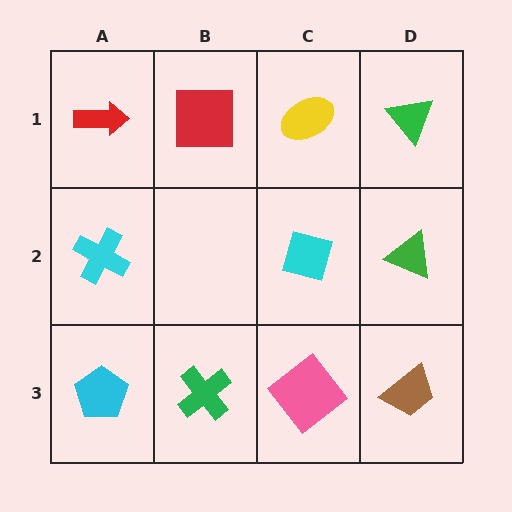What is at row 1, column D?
A green triangle.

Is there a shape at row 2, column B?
No, that cell is empty.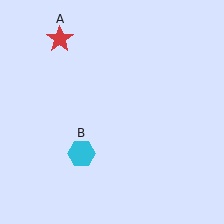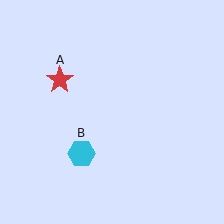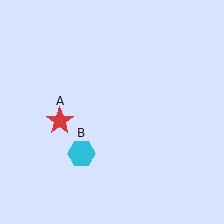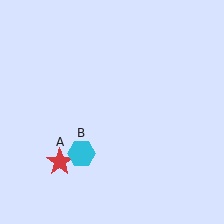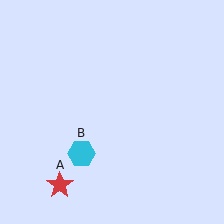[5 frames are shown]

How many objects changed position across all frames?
1 object changed position: red star (object A).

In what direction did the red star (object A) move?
The red star (object A) moved down.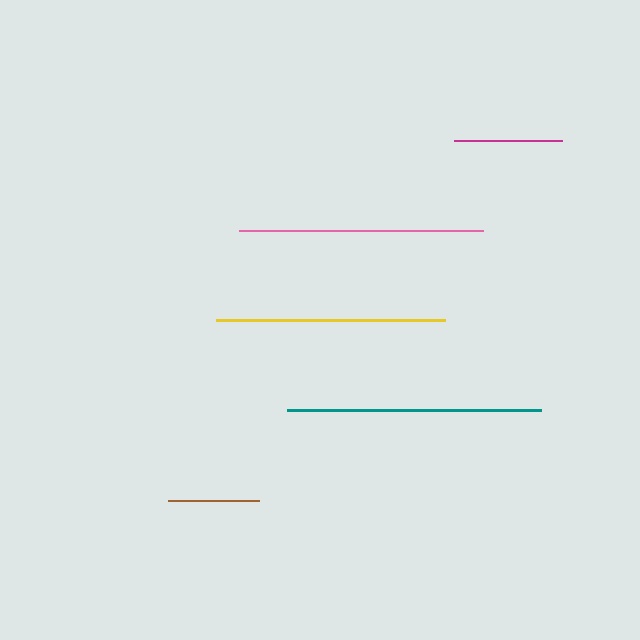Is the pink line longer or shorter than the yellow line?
The pink line is longer than the yellow line.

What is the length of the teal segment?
The teal segment is approximately 254 pixels long.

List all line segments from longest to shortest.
From longest to shortest: teal, pink, yellow, magenta, brown.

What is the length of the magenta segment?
The magenta segment is approximately 107 pixels long.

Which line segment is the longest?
The teal line is the longest at approximately 254 pixels.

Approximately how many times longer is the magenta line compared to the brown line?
The magenta line is approximately 1.2 times the length of the brown line.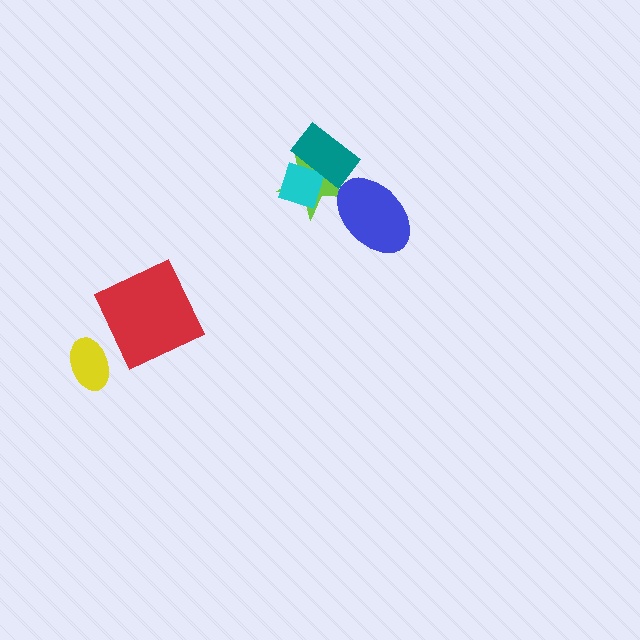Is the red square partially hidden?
No, no other shape covers it.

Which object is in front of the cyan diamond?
The teal rectangle is in front of the cyan diamond.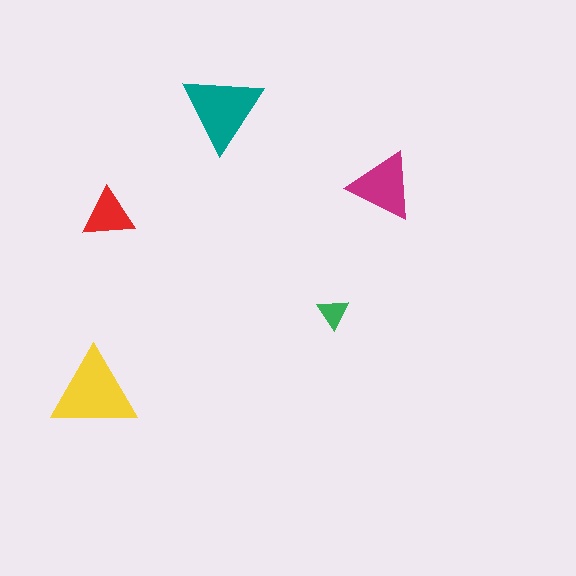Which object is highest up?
The teal triangle is topmost.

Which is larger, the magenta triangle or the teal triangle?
The teal one.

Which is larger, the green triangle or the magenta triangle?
The magenta one.